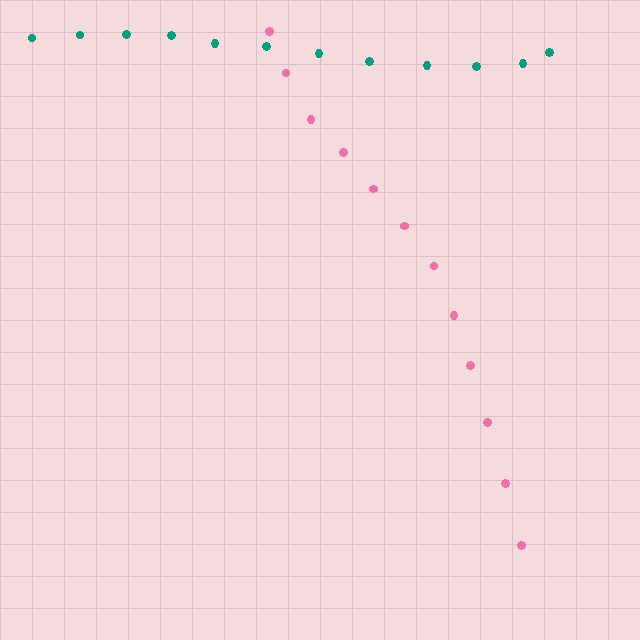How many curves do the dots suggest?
There are 2 distinct paths.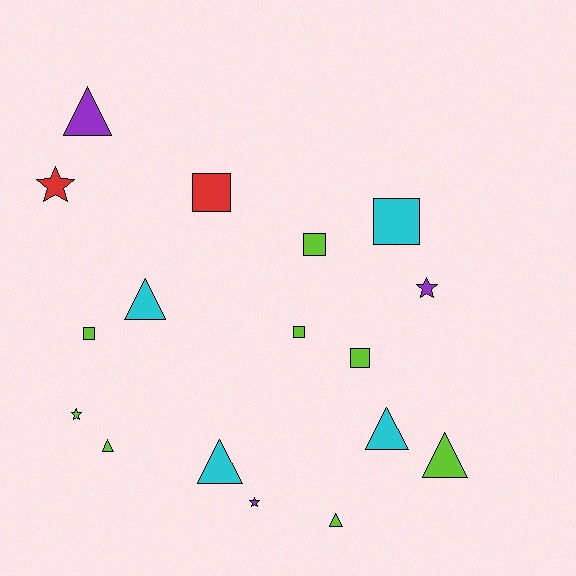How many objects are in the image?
There are 17 objects.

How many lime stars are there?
There is 1 lime star.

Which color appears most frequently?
Lime, with 8 objects.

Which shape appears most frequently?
Triangle, with 7 objects.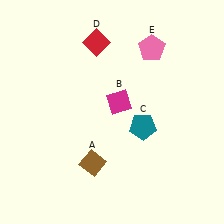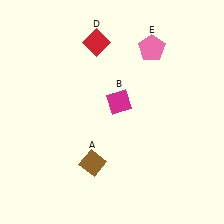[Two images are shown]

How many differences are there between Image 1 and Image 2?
There is 1 difference between the two images.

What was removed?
The teal pentagon (C) was removed in Image 2.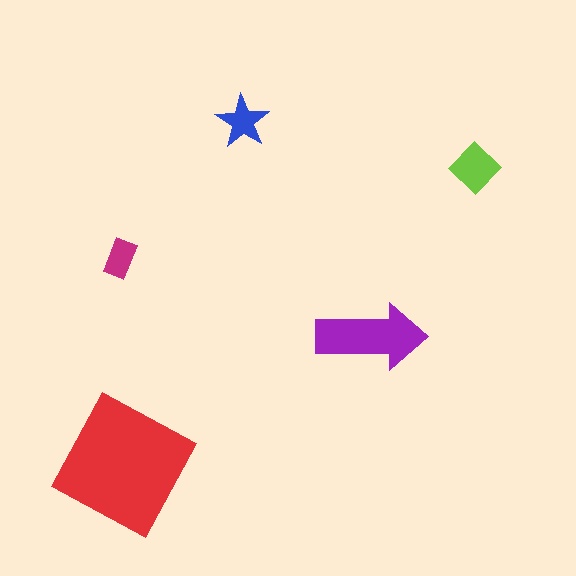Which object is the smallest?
The magenta rectangle.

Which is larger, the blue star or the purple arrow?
The purple arrow.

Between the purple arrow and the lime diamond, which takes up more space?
The purple arrow.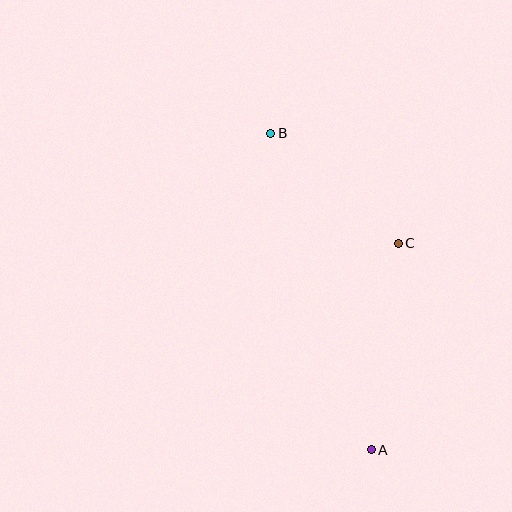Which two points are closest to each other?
Points B and C are closest to each other.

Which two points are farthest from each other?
Points A and B are farthest from each other.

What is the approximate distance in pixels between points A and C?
The distance between A and C is approximately 208 pixels.